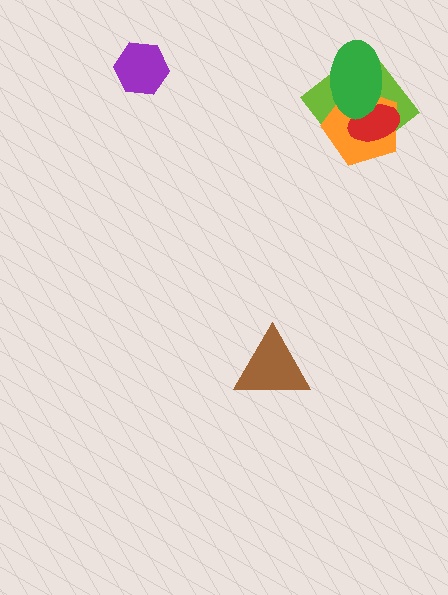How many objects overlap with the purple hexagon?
0 objects overlap with the purple hexagon.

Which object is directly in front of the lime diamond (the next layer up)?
The orange pentagon is directly in front of the lime diamond.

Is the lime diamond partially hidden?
Yes, it is partially covered by another shape.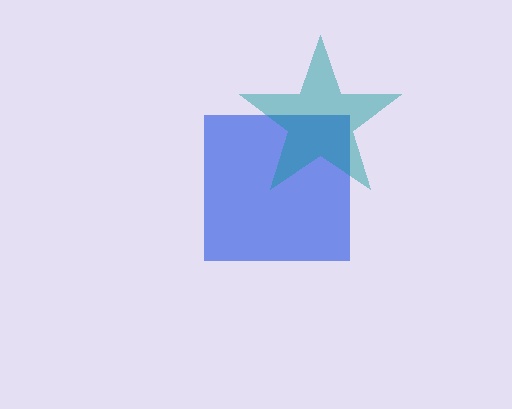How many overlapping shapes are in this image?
There are 2 overlapping shapes in the image.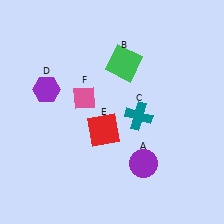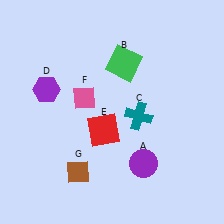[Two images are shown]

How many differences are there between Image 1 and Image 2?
There is 1 difference between the two images.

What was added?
A brown diamond (G) was added in Image 2.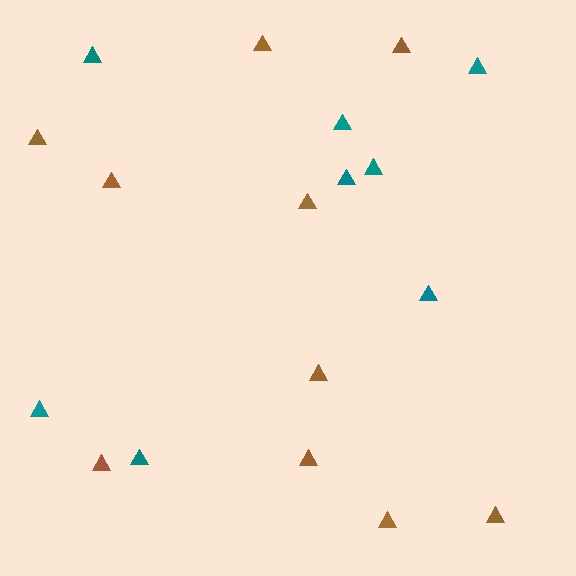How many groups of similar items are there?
There are 2 groups: one group of teal triangles (8) and one group of brown triangles (10).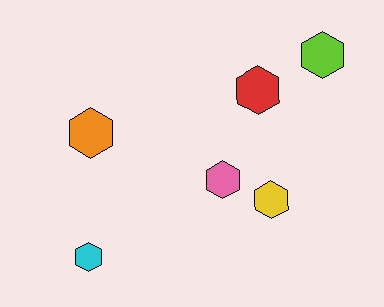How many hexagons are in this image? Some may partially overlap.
There are 6 hexagons.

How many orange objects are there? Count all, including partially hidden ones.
There is 1 orange object.